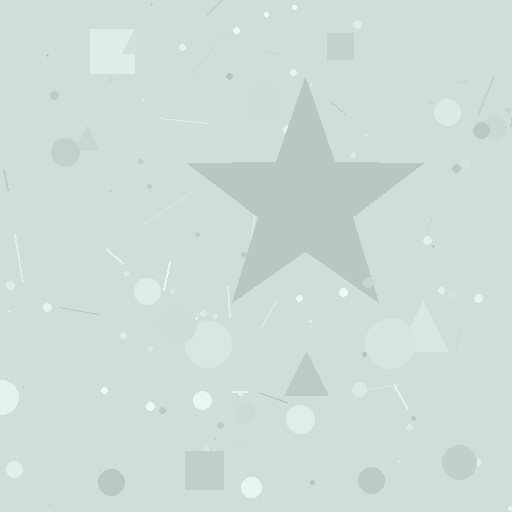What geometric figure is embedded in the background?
A star is embedded in the background.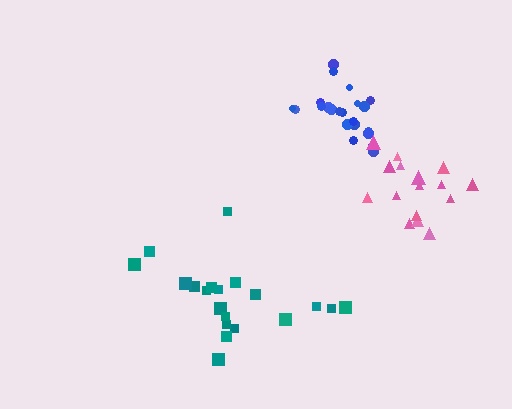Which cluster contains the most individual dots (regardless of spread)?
Blue (22).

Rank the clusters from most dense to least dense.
blue, pink, teal.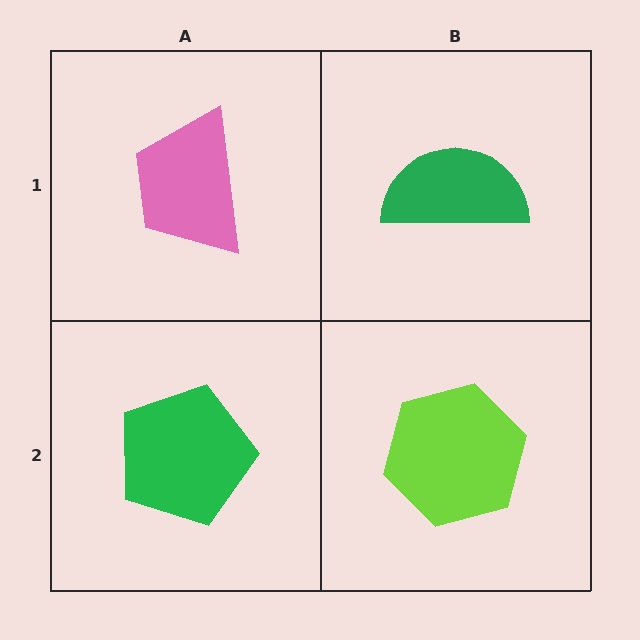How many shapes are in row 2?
2 shapes.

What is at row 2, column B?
A lime hexagon.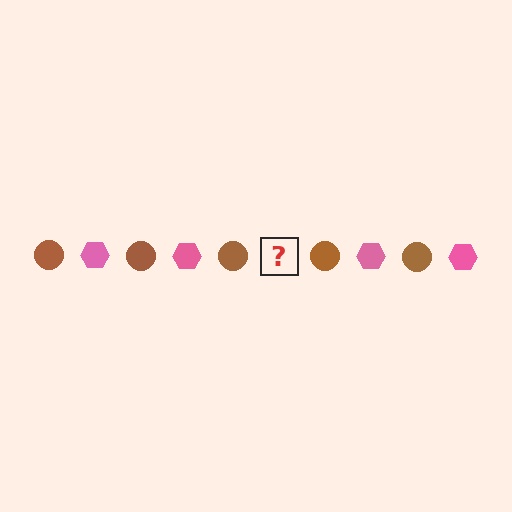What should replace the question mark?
The question mark should be replaced with a pink hexagon.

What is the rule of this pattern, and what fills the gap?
The rule is that the pattern alternates between brown circle and pink hexagon. The gap should be filled with a pink hexagon.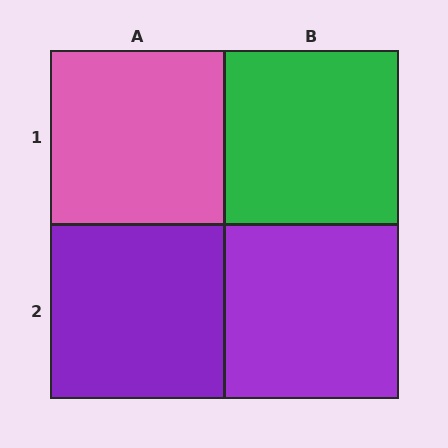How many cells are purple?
2 cells are purple.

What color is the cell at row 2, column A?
Purple.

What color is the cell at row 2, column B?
Purple.